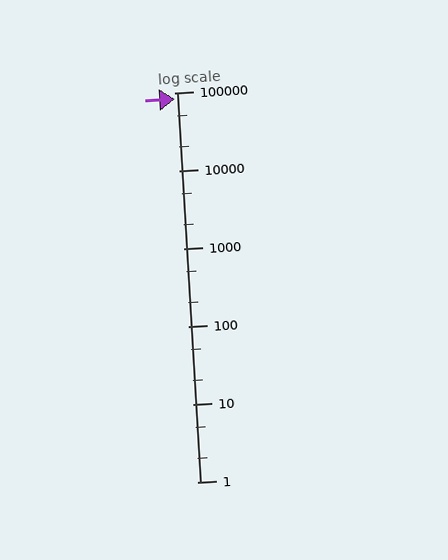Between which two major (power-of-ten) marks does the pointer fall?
The pointer is between 10000 and 100000.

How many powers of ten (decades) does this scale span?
The scale spans 5 decades, from 1 to 100000.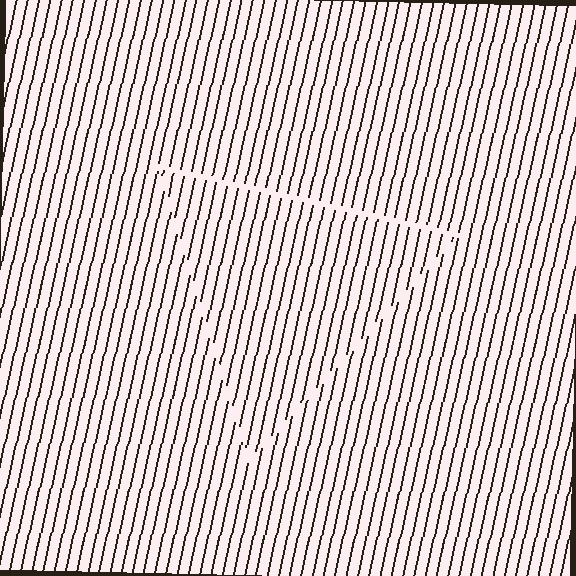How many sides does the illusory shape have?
3 sides — the line-ends trace a triangle.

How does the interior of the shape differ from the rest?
The interior of the shape contains the same grating, shifted by half a period — the contour is defined by the phase discontinuity where line-ends from the inner and outer gratings abut.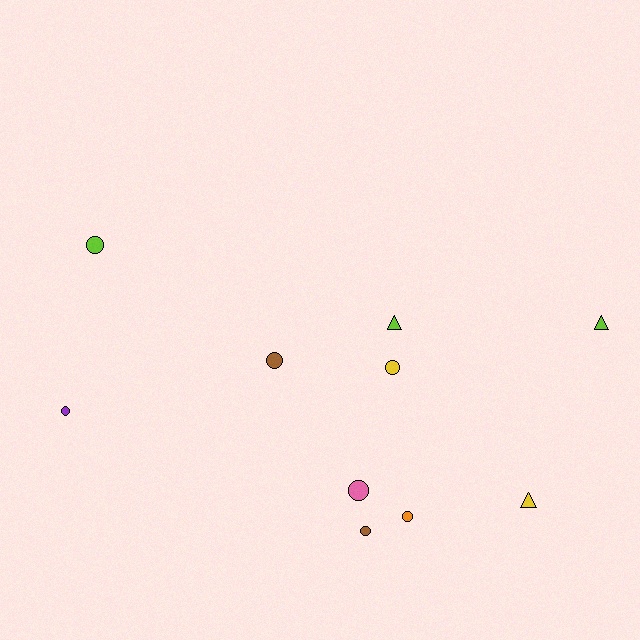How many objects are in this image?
There are 10 objects.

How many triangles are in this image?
There are 3 triangles.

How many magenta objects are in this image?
There are no magenta objects.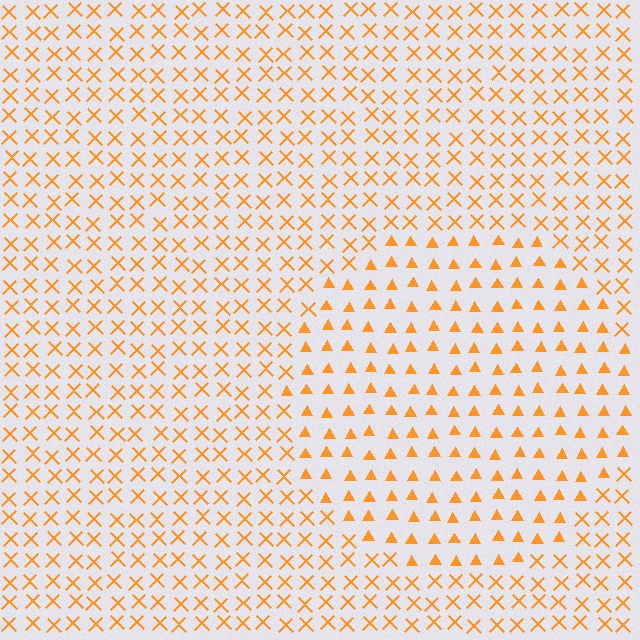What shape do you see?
I see a circle.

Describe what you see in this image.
The image is filled with small orange elements arranged in a uniform grid. A circle-shaped region contains triangles, while the surrounding area contains X marks. The boundary is defined purely by the change in element shape.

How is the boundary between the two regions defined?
The boundary is defined by a change in element shape: triangles inside vs. X marks outside. All elements share the same color and spacing.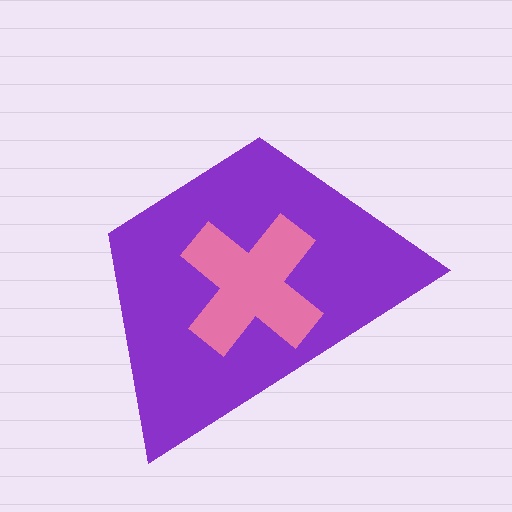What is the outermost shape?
The purple trapezoid.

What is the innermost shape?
The pink cross.